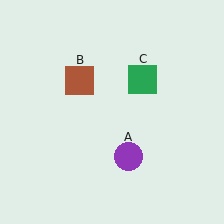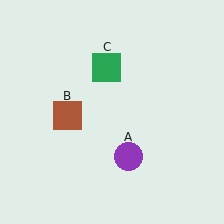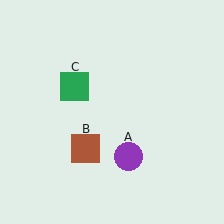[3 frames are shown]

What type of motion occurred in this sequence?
The brown square (object B), green square (object C) rotated counterclockwise around the center of the scene.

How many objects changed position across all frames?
2 objects changed position: brown square (object B), green square (object C).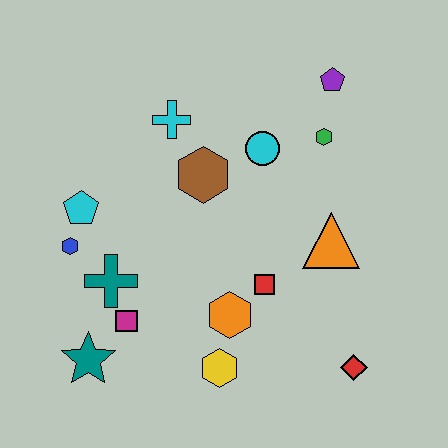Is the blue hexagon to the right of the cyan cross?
No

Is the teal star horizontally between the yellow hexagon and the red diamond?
No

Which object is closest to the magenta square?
The teal cross is closest to the magenta square.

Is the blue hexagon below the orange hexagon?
No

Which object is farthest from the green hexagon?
The teal star is farthest from the green hexagon.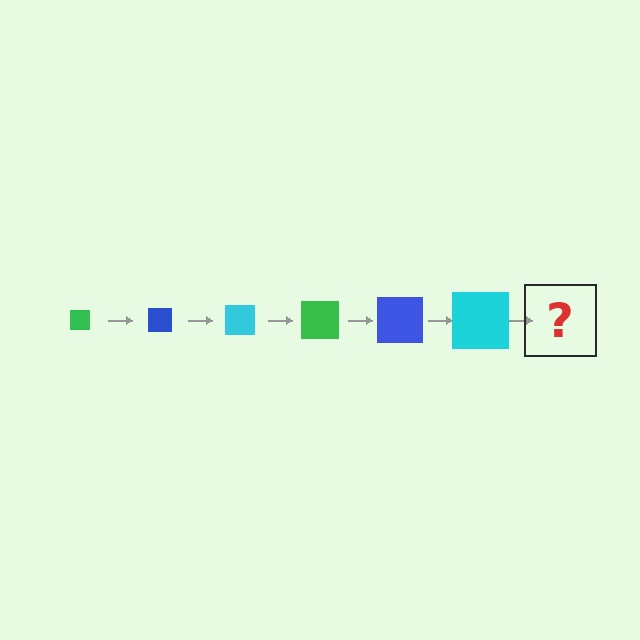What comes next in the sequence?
The next element should be a green square, larger than the previous one.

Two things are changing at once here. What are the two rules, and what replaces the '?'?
The two rules are that the square grows larger each step and the color cycles through green, blue, and cyan. The '?' should be a green square, larger than the previous one.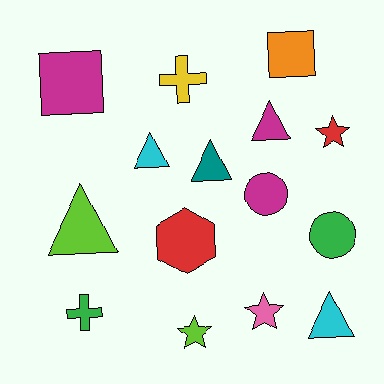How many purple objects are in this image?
There are no purple objects.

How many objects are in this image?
There are 15 objects.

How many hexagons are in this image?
There is 1 hexagon.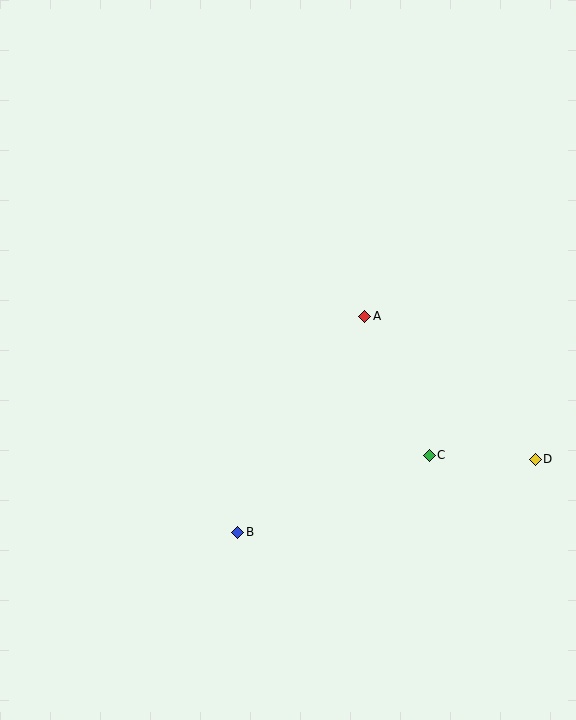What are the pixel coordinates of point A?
Point A is at (365, 316).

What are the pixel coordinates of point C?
Point C is at (429, 455).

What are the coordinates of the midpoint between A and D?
The midpoint between A and D is at (450, 388).